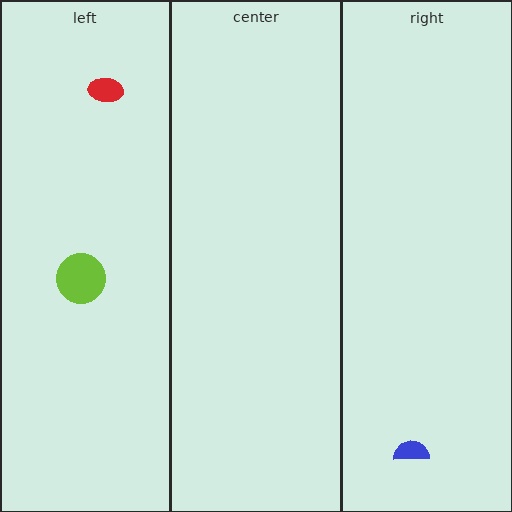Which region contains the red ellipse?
The left region.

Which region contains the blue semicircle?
The right region.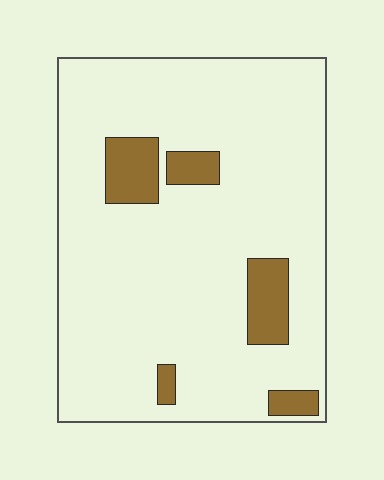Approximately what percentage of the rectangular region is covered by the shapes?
Approximately 10%.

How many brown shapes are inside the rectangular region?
5.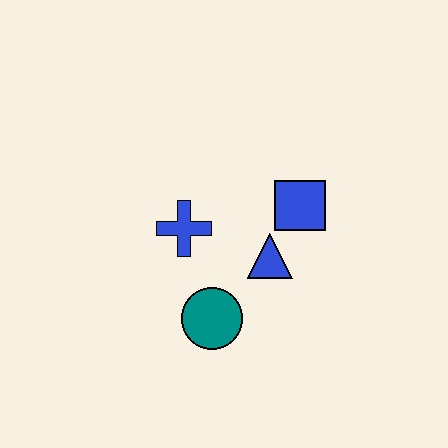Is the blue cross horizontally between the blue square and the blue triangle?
No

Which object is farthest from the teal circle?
The blue square is farthest from the teal circle.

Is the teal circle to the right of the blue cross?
Yes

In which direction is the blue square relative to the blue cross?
The blue square is to the right of the blue cross.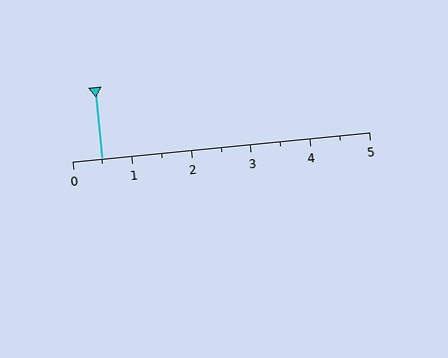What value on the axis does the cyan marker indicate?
The marker indicates approximately 0.5.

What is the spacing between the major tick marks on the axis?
The major ticks are spaced 1 apart.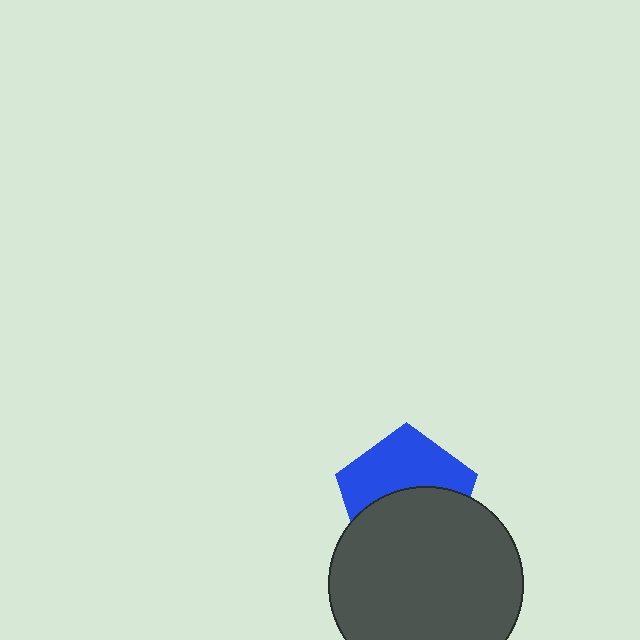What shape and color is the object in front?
The object in front is a dark gray circle.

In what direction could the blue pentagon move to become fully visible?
The blue pentagon could move up. That would shift it out from behind the dark gray circle entirely.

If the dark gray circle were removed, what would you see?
You would see the complete blue pentagon.